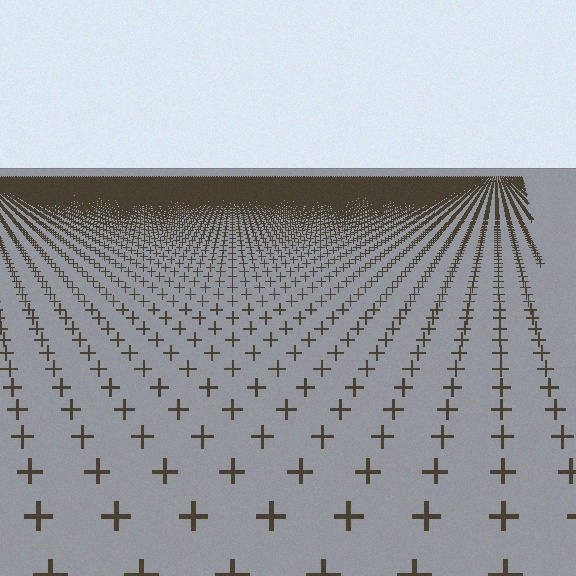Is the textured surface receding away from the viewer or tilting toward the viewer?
The surface is receding away from the viewer. Texture elements get smaller and denser toward the top.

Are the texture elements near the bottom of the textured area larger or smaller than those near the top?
Larger. Near the bottom, elements are closer to the viewer and appear at a bigger on-screen size.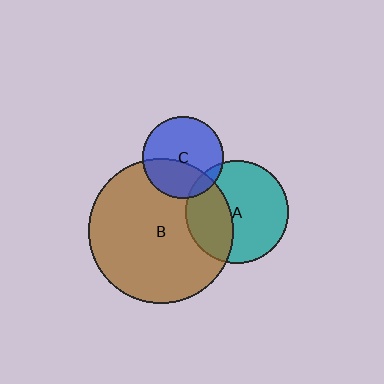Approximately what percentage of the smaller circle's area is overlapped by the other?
Approximately 10%.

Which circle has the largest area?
Circle B (brown).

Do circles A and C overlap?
Yes.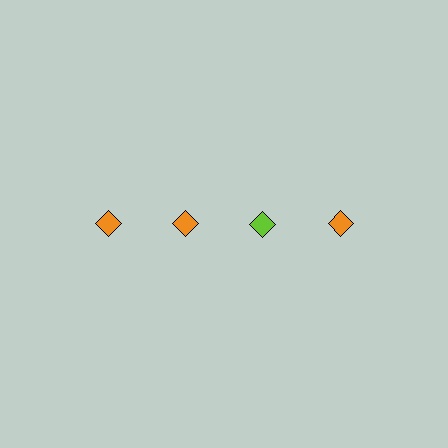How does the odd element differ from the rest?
It has a different color: lime instead of orange.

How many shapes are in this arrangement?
There are 4 shapes arranged in a grid pattern.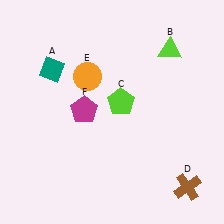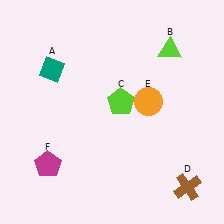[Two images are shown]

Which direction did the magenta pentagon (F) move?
The magenta pentagon (F) moved down.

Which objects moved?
The objects that moved are: the orange circle (E), the magenta pentagon (F).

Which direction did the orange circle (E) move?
The orange circle (E) moved right.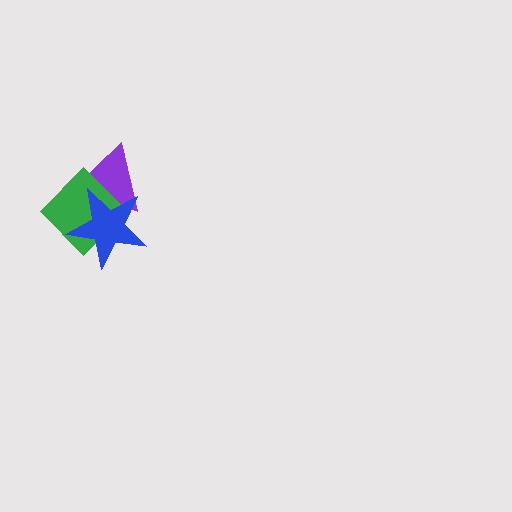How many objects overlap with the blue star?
2 objects overlap with the blue star.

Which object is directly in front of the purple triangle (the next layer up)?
The green diamond is directly in front of the purple triangle.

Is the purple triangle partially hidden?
Yes, it is partially covered by another shape.